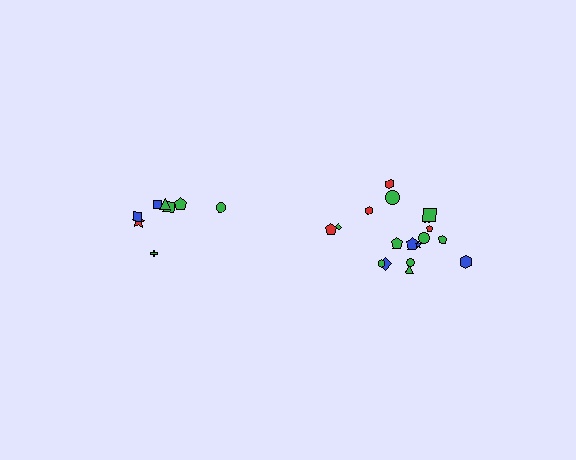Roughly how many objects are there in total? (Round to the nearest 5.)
Roughly 25 objects in total.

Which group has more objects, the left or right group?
The right group.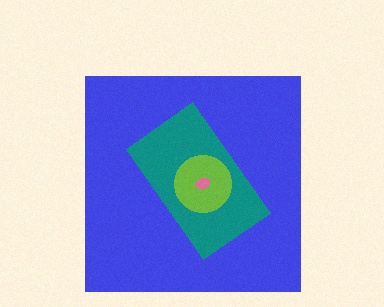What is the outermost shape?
The blue square.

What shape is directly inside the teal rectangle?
The lime circle.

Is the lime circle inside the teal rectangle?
Yes.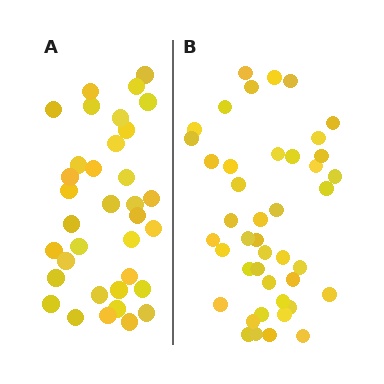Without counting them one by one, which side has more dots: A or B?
Region B (the right region) has more dots.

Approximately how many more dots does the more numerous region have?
Region B has roughly 8 or so more dots than region A.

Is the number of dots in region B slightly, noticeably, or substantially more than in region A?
Region B has only slightly more — the two regions are fairly close. The ratio is roughly 1.2 to 1.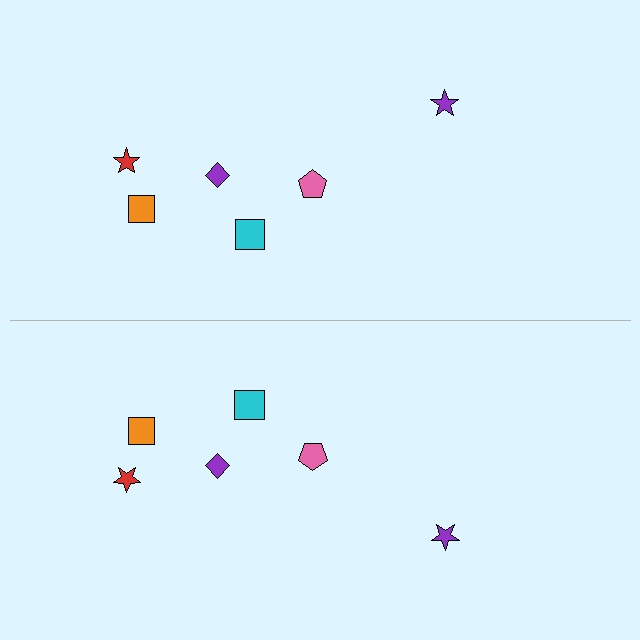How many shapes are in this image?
There are 12 shapes in this image.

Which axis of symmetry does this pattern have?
The pattern has a horizontal axis of symmetry running through the center of the image.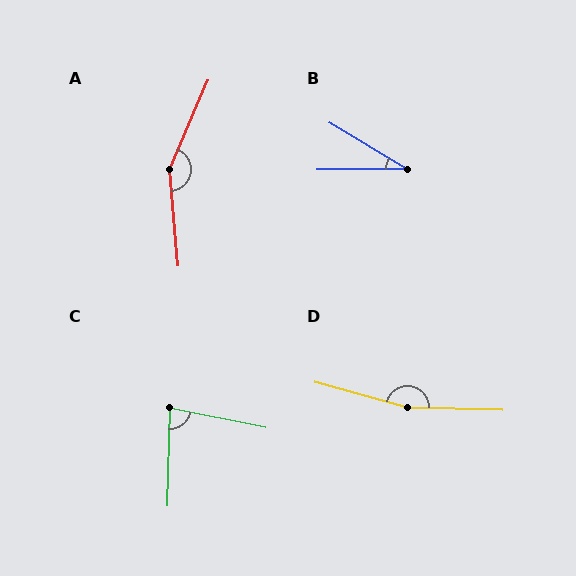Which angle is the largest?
D, at approximately 166 degrees.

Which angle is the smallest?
B, at approximately 31 degrees.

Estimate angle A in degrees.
Approximately 152 degrees.